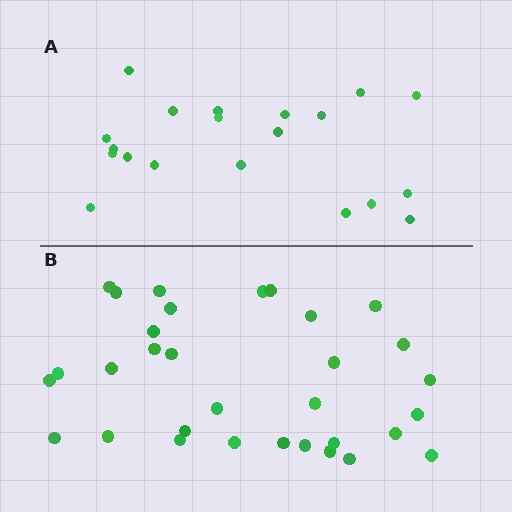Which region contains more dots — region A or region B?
Region B (the bottom region) has more dots.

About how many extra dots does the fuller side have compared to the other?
Region B has roughly 12 or so more dots than region A.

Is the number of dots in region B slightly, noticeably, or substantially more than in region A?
Region B has substantially more. The ratio is roughly 1.6 to 1.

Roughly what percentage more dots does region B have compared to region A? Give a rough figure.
About 60% more.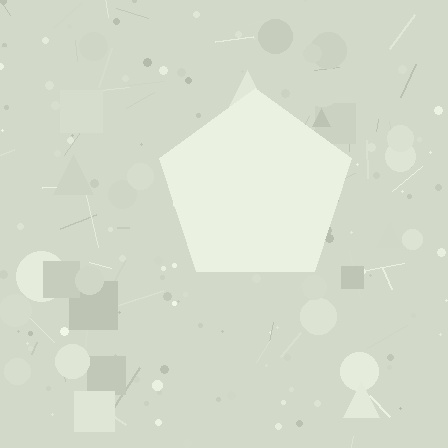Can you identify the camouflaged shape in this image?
The camouflaged shape is a pentagon.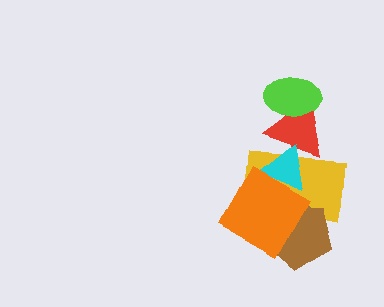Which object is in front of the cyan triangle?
The orange diamond is in front of the cyan triangle.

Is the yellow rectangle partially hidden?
Yes, it is partially covered by another shape.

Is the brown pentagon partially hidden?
Yes, it is partially covered by another shape.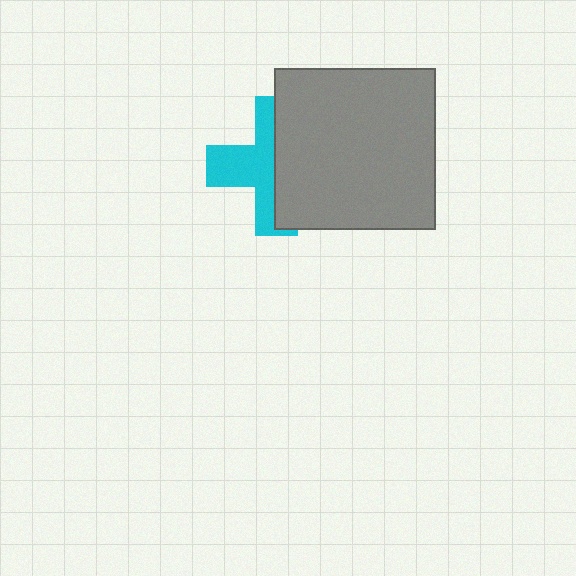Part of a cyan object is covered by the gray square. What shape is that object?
It is a cross.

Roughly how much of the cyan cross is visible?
About half of it is visible (roughly 48%).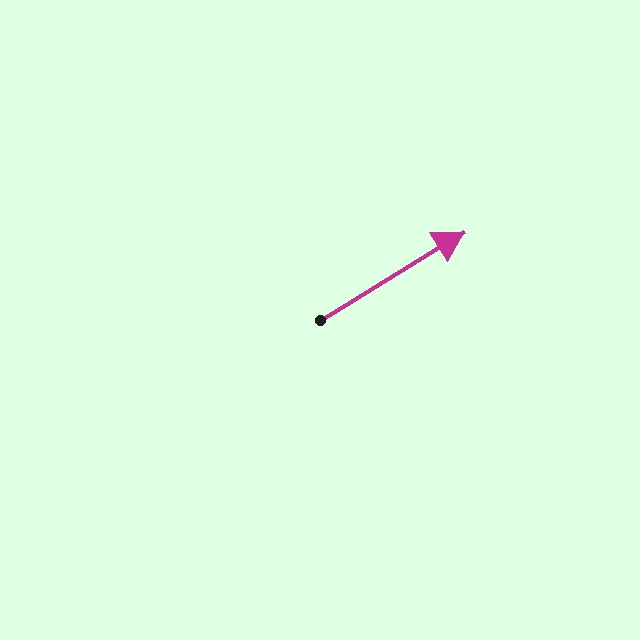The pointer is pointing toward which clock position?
Roughly 2 o'clock.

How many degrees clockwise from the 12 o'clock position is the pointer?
Approximately 59 degrees.